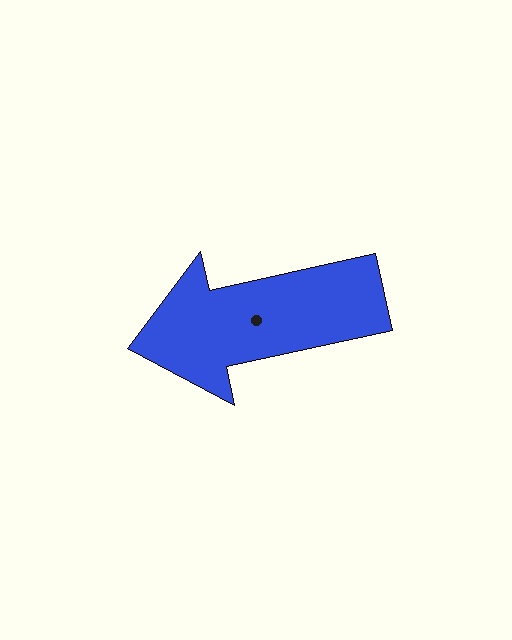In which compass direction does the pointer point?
West.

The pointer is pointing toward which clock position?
Roughly 9 o'clock.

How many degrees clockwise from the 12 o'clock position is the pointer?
Approximately 257 degrees.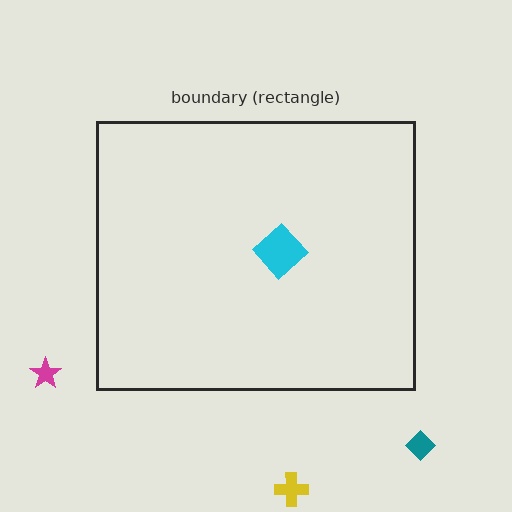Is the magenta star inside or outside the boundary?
Outside.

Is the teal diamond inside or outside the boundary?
Outside.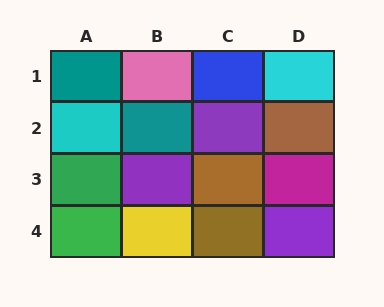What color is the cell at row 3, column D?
Magenta.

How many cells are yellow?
1 cell is yellow.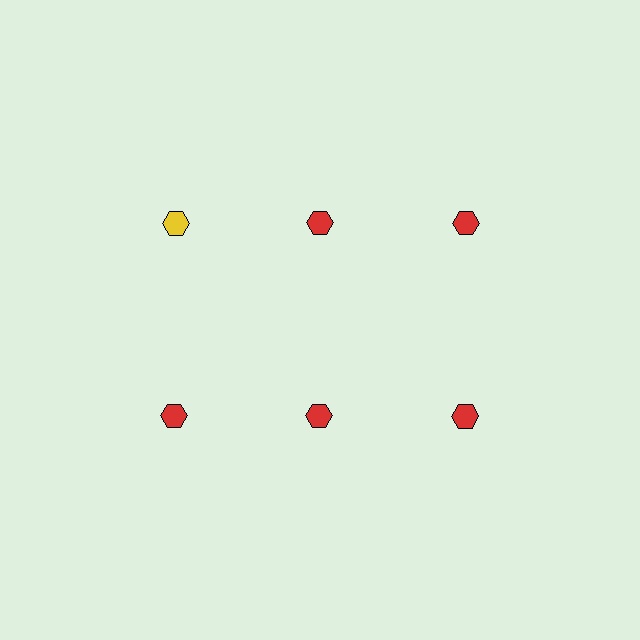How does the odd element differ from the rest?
It has a different color: yellow instead of red.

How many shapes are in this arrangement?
There are 6 shapes arranged in a grid pattern.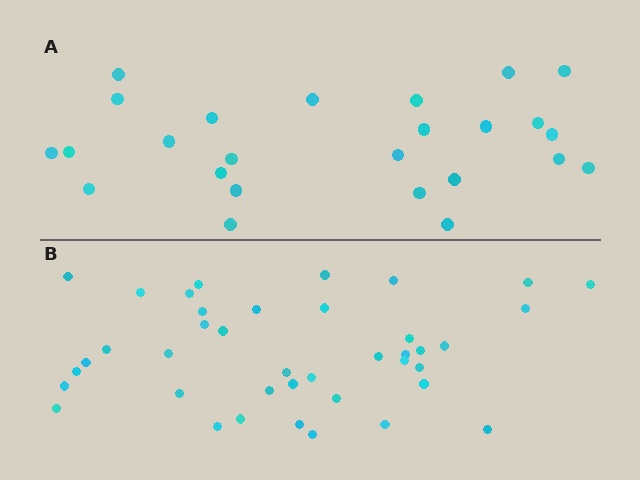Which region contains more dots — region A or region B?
Region B (the bottom region) has more dots.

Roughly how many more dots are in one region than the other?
Region B has approximately 15 more dots than region A.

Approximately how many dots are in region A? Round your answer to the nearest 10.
About 20 dots. (The exact count is 25, which rounds to 20.)